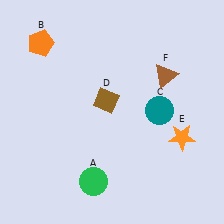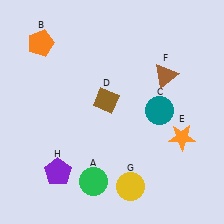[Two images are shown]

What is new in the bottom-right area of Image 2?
A yellow circle (G) was added in the bottom-right area of Image 2.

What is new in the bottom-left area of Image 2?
A purple pentagon (H) was added in the bottom-left area of Image 2.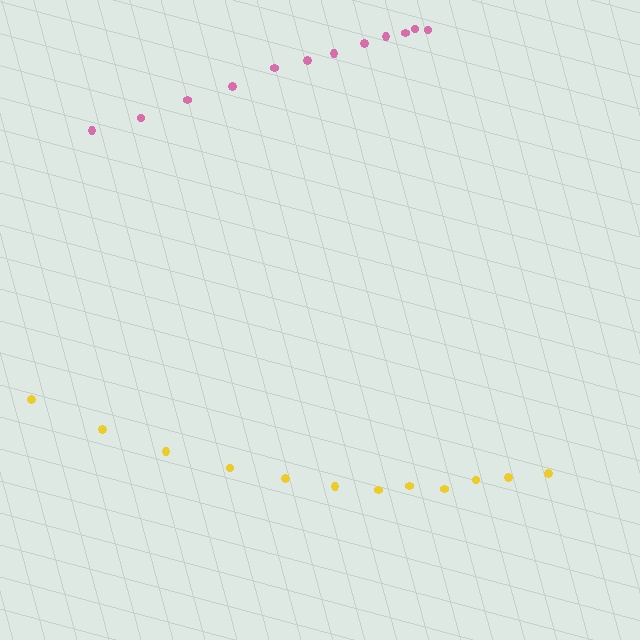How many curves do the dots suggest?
There are 2 distinct paths.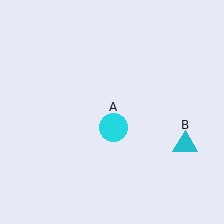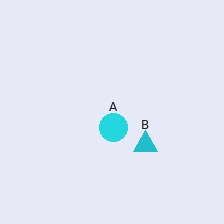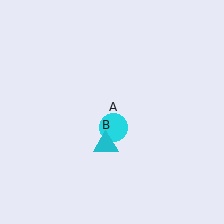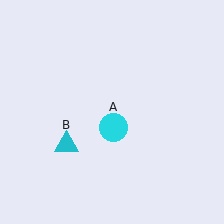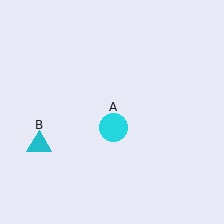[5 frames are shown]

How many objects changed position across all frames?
1 object changed position: cyan triangle (object B).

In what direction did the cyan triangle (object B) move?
The cyan triangle (object B) moved left.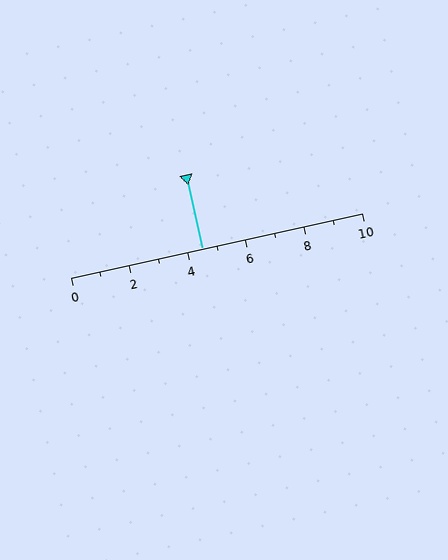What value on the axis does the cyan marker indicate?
The marker indicates approximately 4.5.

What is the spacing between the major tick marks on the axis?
The major ticks are spaced 2 apart.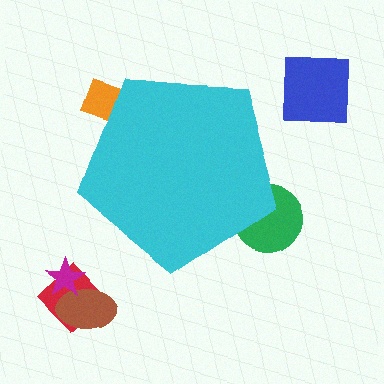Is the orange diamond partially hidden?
Yes, the orange diamond is partially hidden behind the cyan pentagon.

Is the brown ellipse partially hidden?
No, the brown ellipse is fully visible.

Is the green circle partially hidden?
Yes, the green circle is partially hidden behind the cyan pentagon.